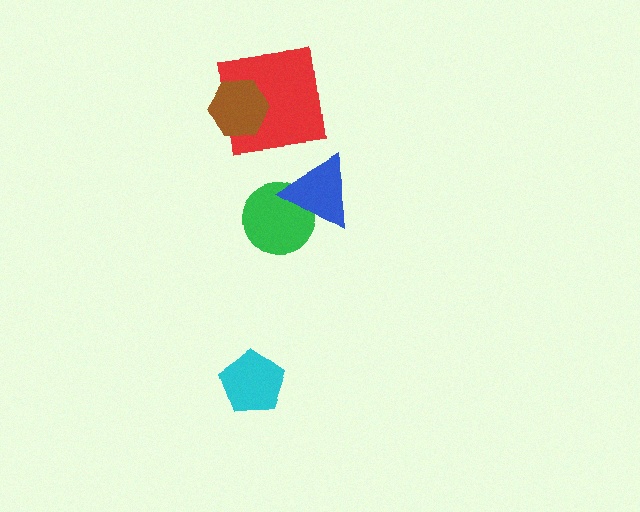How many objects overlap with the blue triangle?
1 object overlaps with the blue triangle.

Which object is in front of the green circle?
The blue triangle is in front of the green circle.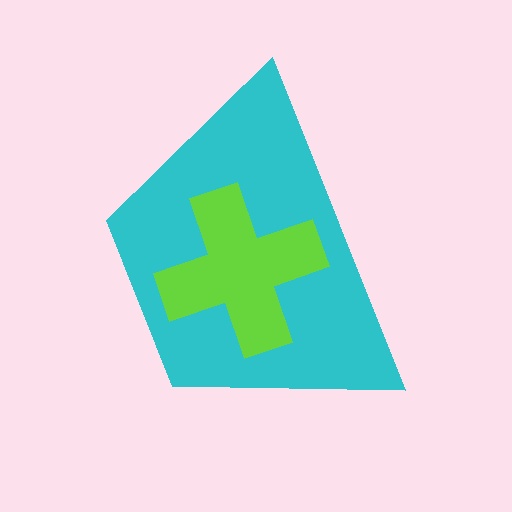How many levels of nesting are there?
2.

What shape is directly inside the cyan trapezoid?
The lime cross.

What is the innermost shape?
The lime cross.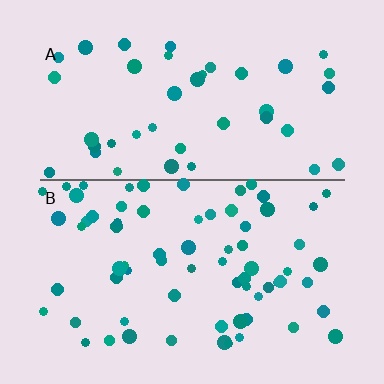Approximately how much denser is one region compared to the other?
Approximately 1.7× — region B over region A.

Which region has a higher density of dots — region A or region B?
B (the bottom).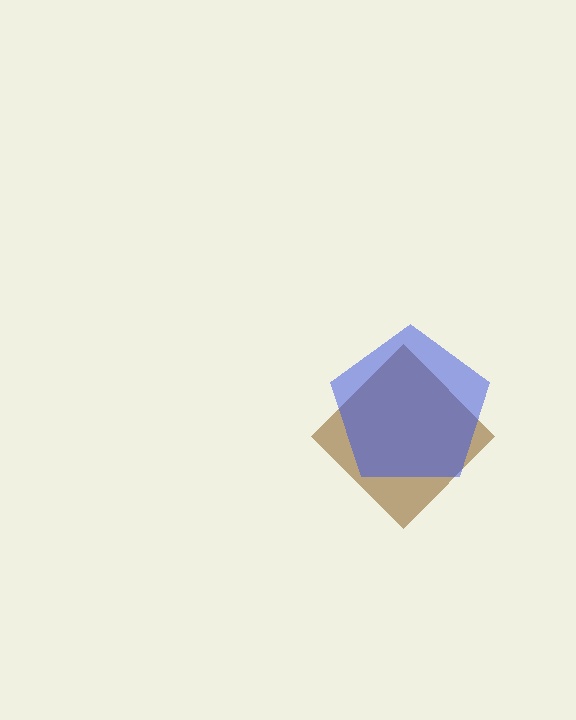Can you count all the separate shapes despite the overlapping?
Yes, there are 2 separate shapes.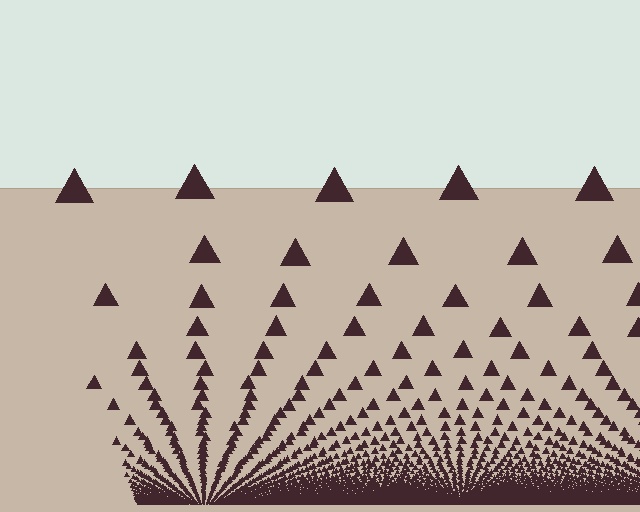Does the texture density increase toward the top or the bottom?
Density increases toward the bottom.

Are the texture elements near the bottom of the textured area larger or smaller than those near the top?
Smaller. The gradient is inverted — elements near the bottom are smaller and denser.